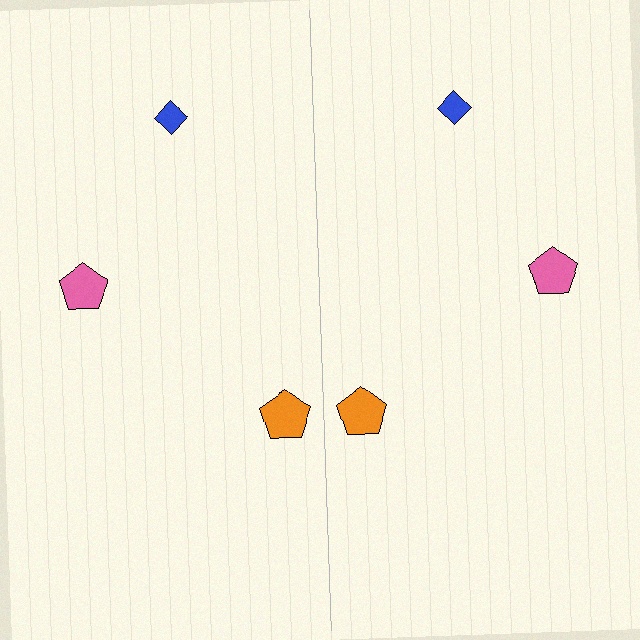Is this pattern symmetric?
Yes, this pattern has bilateral (reflection) symmetry.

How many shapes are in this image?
There are 6 shapes in this image.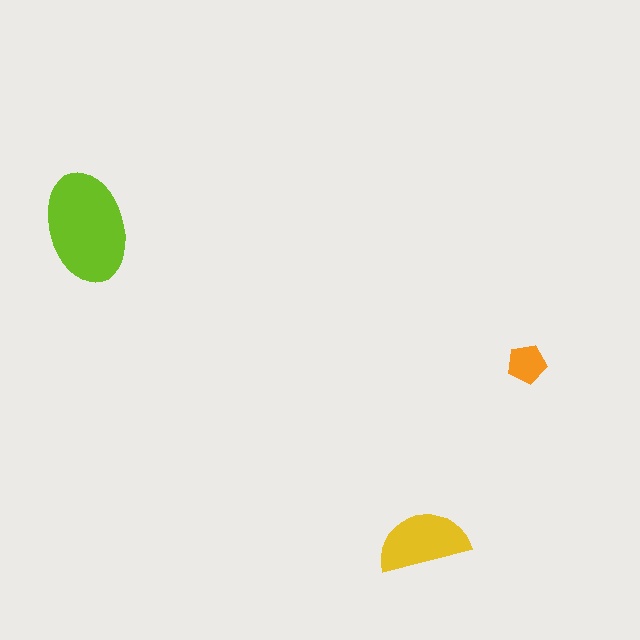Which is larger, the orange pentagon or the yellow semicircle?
The yellow semicircle.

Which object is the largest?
The lime ellipse.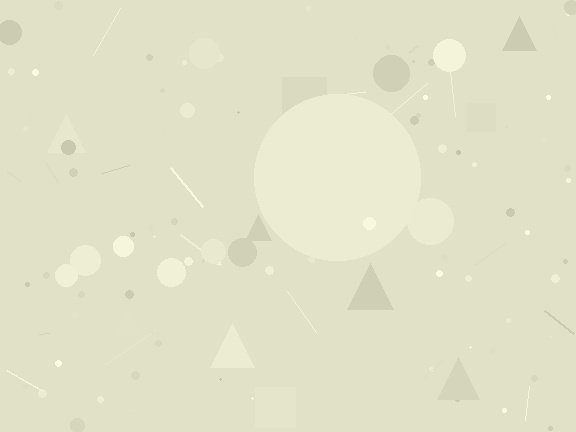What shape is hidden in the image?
A circle is hidden in the image.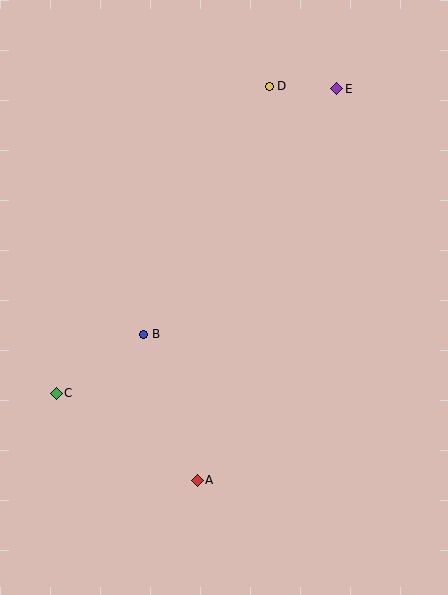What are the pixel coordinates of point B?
Point B is at (144, 334).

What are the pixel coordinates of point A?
Point A is at (197, 480).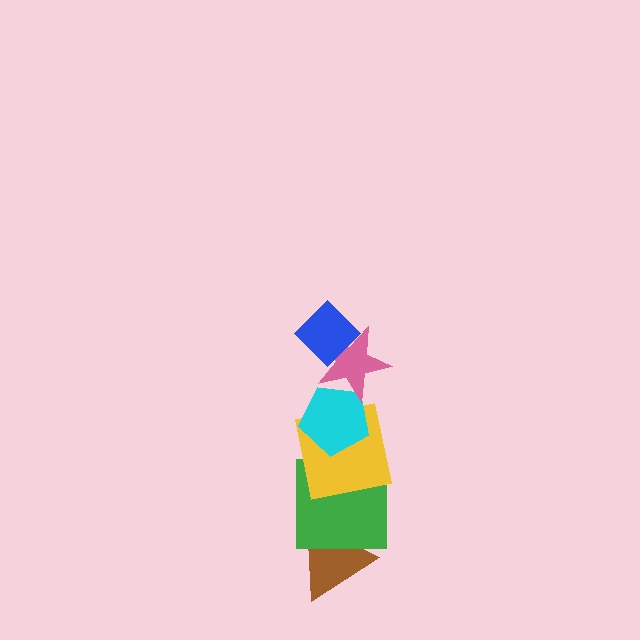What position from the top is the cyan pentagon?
The cyan pentagon is 3rd from the top.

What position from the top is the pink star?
The pink star is 2nd from the top.